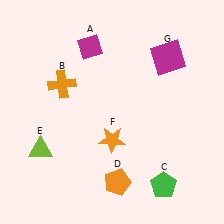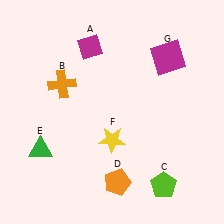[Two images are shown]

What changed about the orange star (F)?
In Image 1, F is orange. In Image 2, it changed to yellow.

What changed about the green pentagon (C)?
In Image 1, C is green. In Image 2, it changed to lime.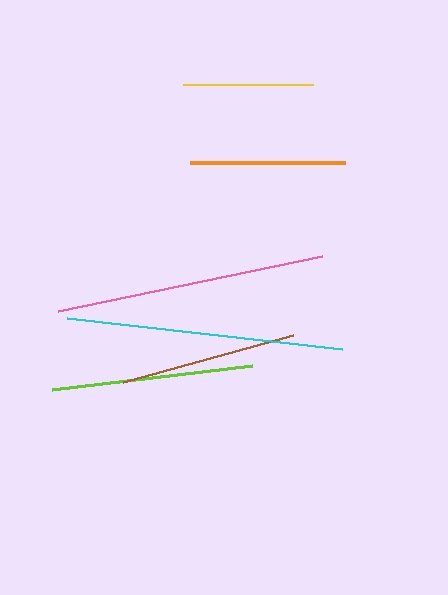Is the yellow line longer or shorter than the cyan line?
The cyan line is longer than the yellow line.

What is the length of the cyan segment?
The cyan segment is approximately 277 pixels long.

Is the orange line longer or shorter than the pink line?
The pink line is longer than the orange line.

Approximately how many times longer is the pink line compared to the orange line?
The pink line is approximately 1.7 times the length of the orange line.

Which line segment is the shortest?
The yellow line is the shortest at approximately 130 pixels.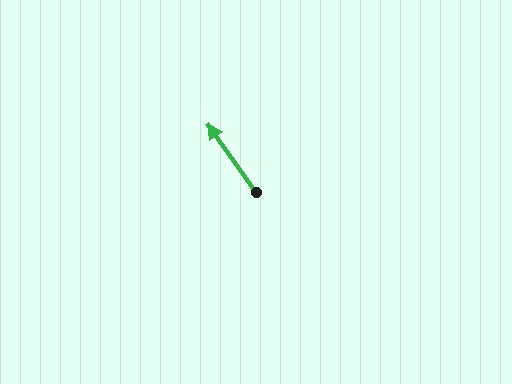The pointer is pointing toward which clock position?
Roughly 11 o'clock.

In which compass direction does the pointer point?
Northwest.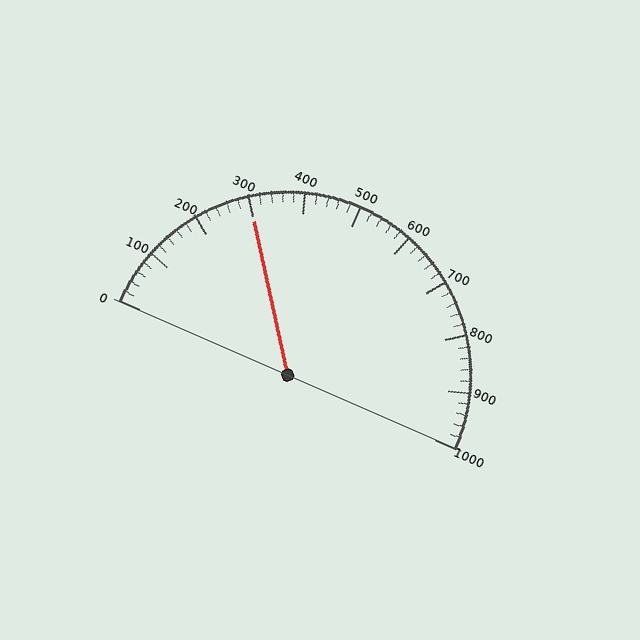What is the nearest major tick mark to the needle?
The nearest major tick mark is 300.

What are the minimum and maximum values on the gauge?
The gauge ranges from 0 to 1000.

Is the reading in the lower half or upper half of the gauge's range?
The reading is in the lower half of the range (0 to 1000).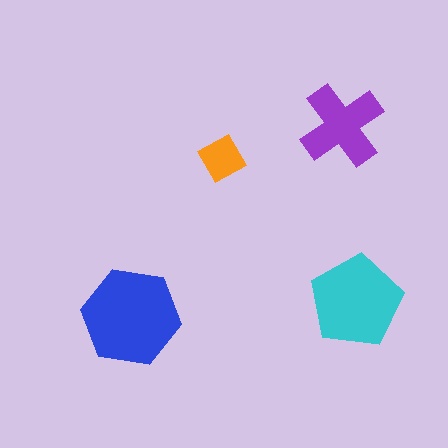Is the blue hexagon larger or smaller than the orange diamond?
Larger.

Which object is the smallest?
The orange diamond.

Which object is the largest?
The blue hexagon.